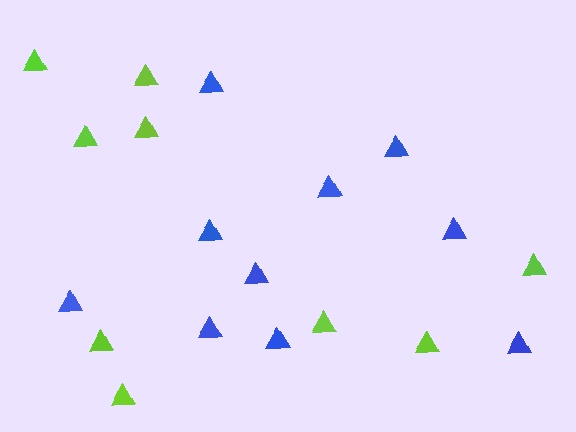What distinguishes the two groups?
There are 2 groups: one group of blue triangles (10) and one group of lime triangles (9).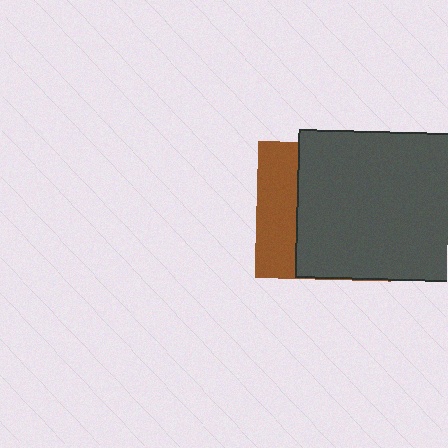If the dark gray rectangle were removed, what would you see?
You would see the complete brown square.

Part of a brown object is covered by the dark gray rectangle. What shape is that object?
It is a square.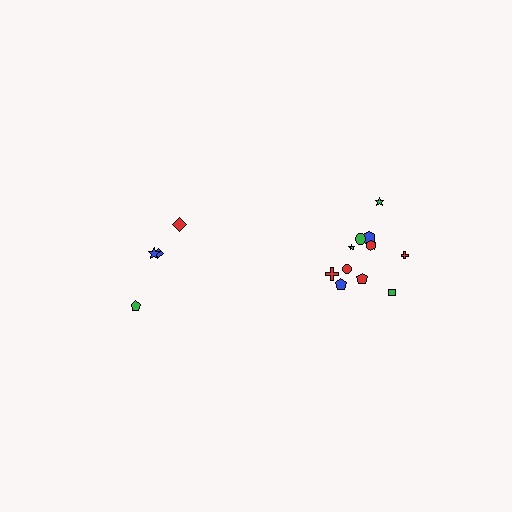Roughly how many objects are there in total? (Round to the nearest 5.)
Roughly 15 objects in total.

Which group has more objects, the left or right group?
The right group.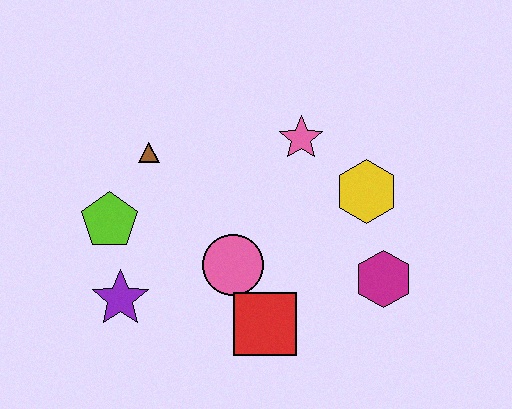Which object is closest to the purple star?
The lime pentagon is closest to the purple star.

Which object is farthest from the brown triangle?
The magenta hexagon is farthest from the brown triangle.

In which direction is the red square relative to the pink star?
The red square is below the pink star.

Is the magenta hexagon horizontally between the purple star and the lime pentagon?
No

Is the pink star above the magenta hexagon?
Yes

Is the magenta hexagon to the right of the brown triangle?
Yes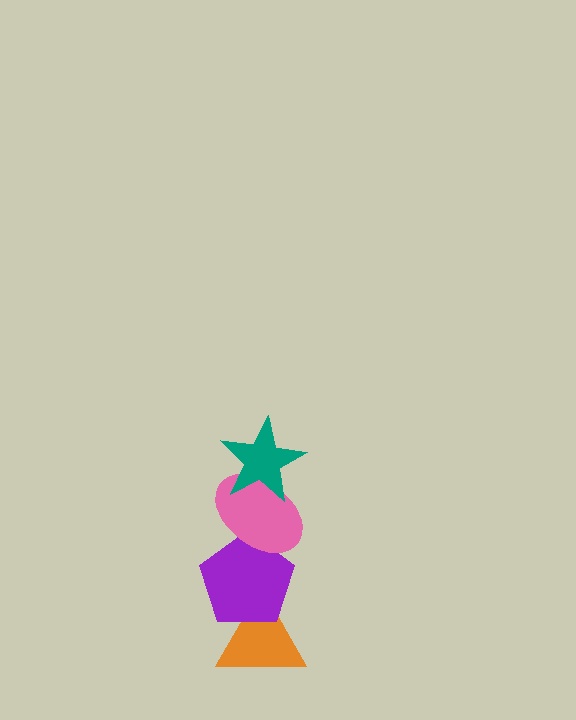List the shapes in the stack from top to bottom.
From top to bottom: the teal star, the pink ellipse, the purple pentagon, the orange triangle.